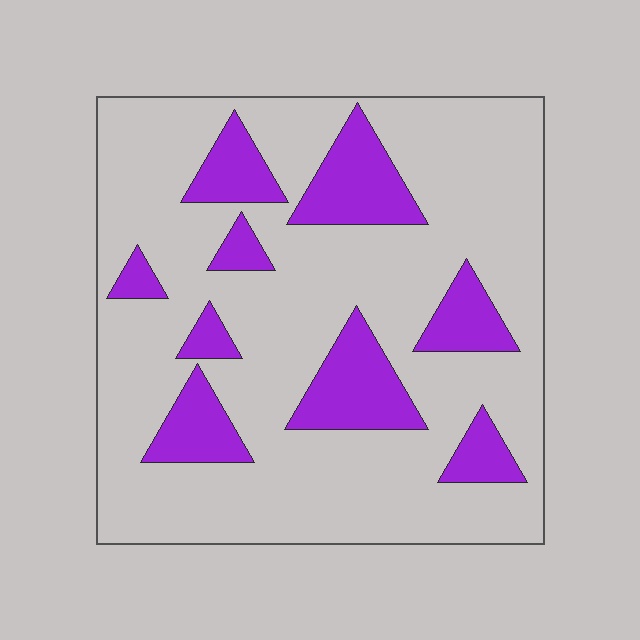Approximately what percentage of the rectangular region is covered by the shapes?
Approximately 20%.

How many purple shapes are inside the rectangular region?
9.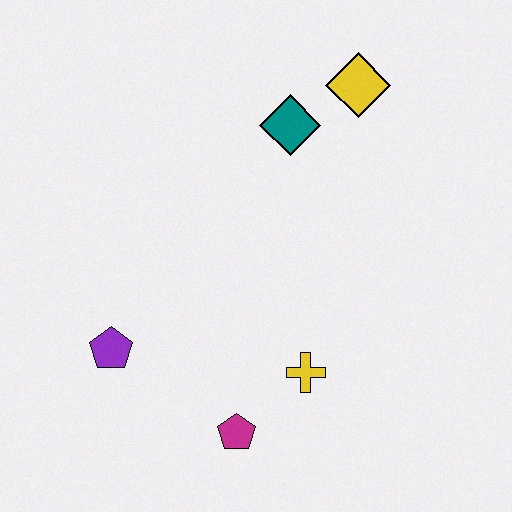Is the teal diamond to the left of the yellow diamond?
Yes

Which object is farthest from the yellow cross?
The yellow diamond is farthest from the yellow cross.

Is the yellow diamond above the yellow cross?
Yes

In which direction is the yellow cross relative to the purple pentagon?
The yellow cross is to the right of the purple pentagon.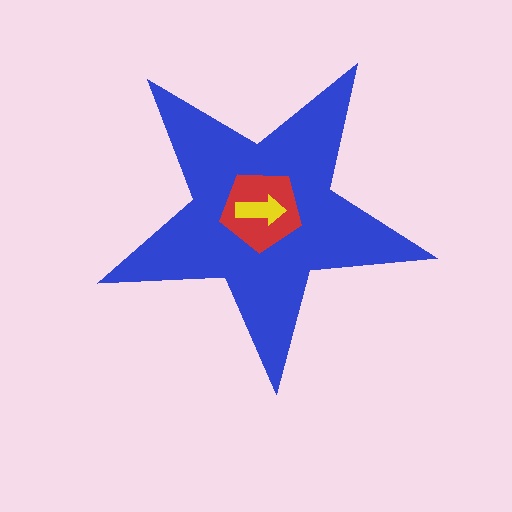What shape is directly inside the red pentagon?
The yellow arrow.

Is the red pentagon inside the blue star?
Yes.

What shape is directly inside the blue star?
The red pentagon.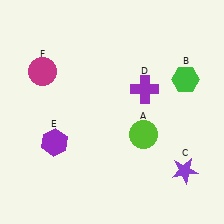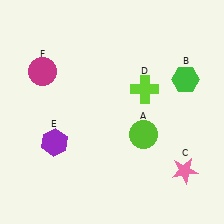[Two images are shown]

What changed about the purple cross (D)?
In Image 1, D is purple. In Image 2, it changed to lime.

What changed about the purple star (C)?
In Image 1, C is purple. In Image 2, it changed to pink.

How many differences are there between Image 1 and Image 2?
There are 2 differences between the two images.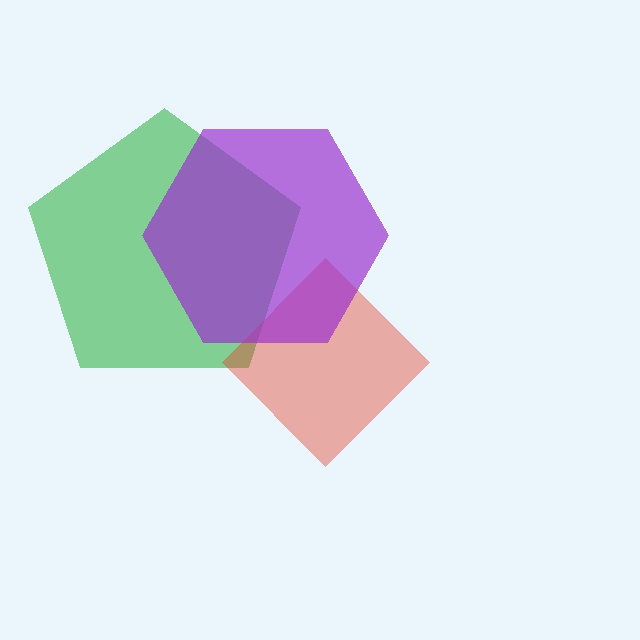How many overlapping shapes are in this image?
There are 3 overlapping shapes in the image.